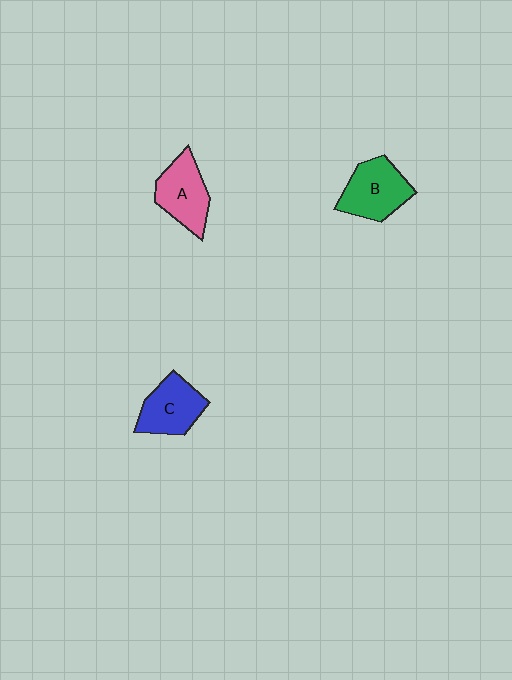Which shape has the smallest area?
Shape C (blue).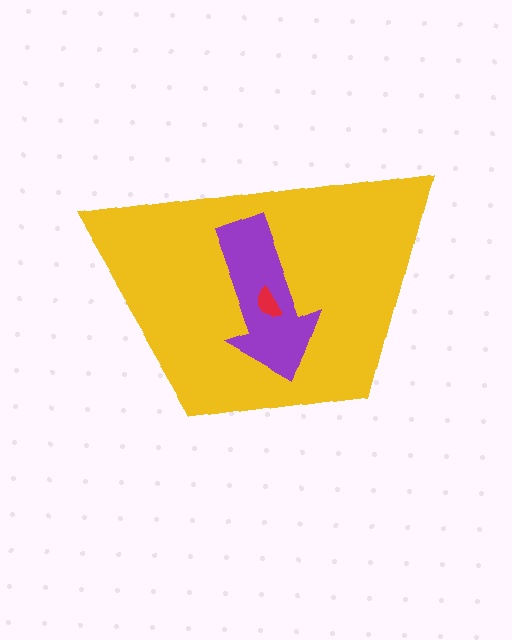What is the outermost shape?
The yellow trapezoid.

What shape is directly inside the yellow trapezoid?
The purple arrow.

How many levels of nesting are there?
3.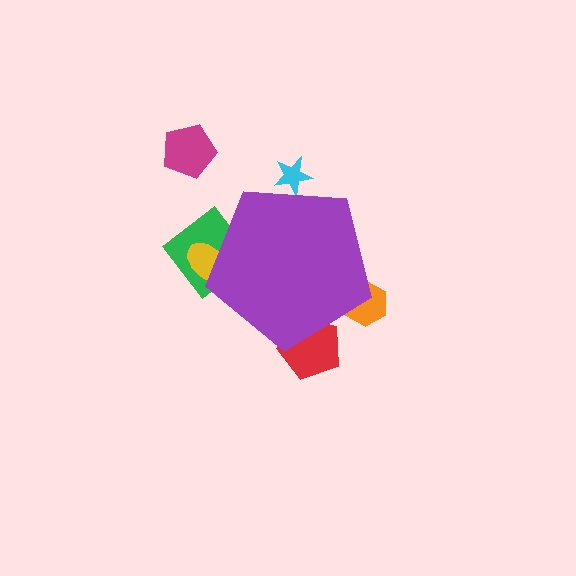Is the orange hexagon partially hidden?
Yes, the orange hexagon is partially hidden behind the purple pentagon.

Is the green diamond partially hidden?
Yes, the green diamond is partially hidden behind the purple pentagon.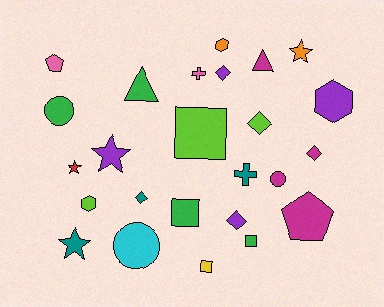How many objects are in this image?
There are 25 objects.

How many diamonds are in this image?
There are 5 diamonds.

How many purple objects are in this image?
There are 4 purple objects.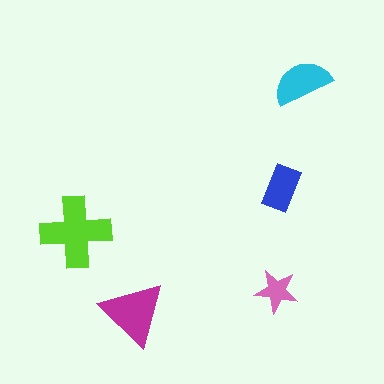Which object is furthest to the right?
The cyan semicircle is rightmost.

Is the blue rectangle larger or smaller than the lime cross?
Smaller.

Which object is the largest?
The lime cross.